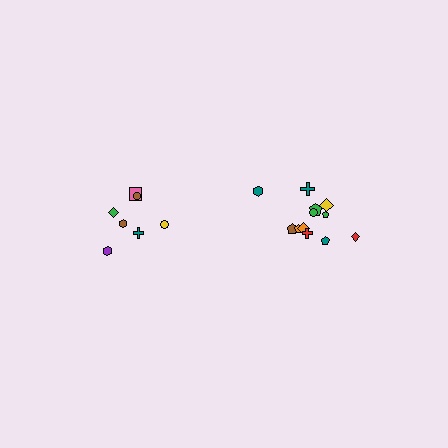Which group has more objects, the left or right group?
The right group.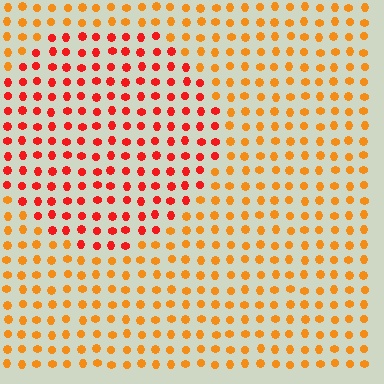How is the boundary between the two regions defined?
The boundary is defined purely by a slight shift in hue (about 33 degrees). Spacing, size, and orientation are identical on both sides.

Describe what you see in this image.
The image is filled with small orange elements in a uniform arrangement. A circle-shaped region is visible where the elements are tinted to a slightly different hue, forming a subtle color boundary.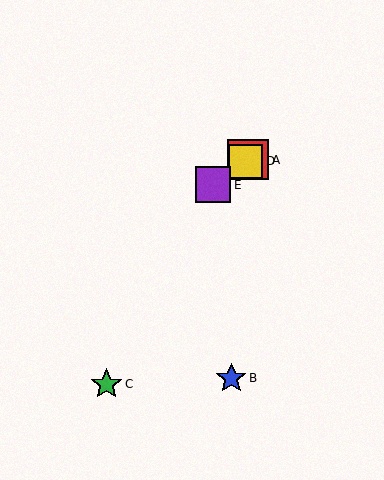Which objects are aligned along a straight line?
Objects A, D, E are aligned along a straight line.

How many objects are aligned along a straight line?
3 objects (A, D, E) are aligned along a straight line.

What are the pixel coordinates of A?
Object A is at (248, 160).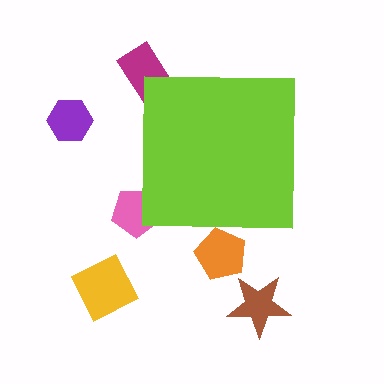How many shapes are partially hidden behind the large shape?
3 shapes are partially hidden.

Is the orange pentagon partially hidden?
Yes, the orange pentagon is partially hidden behind the lime square.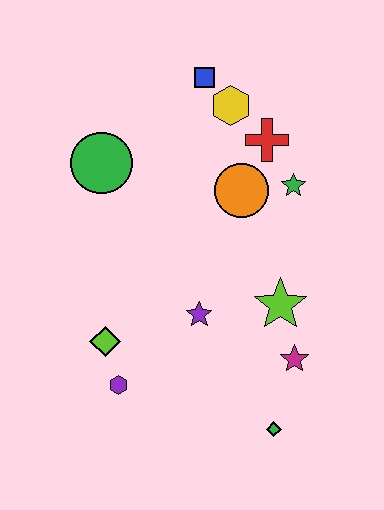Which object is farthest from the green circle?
The green diamond is farthest from the green circle.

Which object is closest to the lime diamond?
The purple hexagon is closest to the lime diamond.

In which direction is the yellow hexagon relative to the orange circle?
The yellow hexagon is above the orange circle.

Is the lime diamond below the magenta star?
No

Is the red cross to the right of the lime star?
No